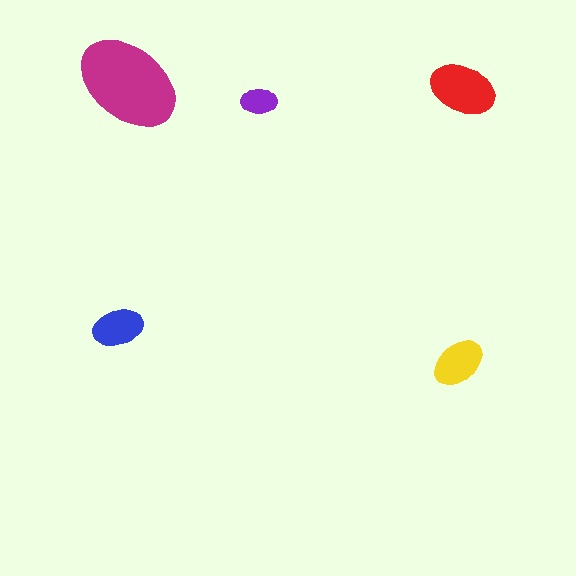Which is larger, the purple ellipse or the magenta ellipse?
The magenta one.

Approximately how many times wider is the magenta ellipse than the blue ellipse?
About 2 times wider.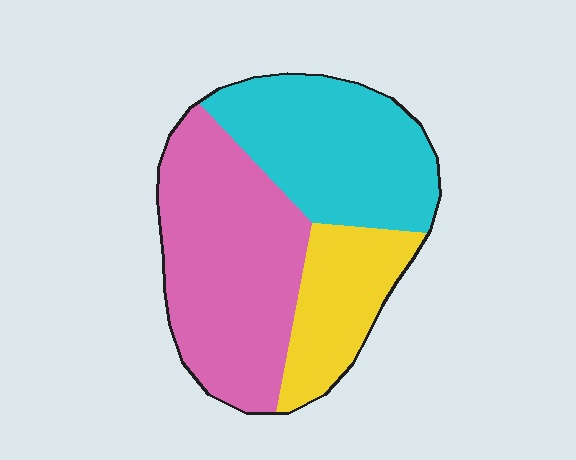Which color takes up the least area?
Yellow, at roughly 20%.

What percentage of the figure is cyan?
Cyan covers about 35% of the figure.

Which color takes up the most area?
Pink, at roughly 45%.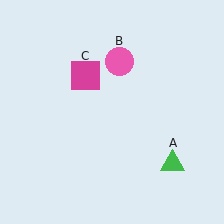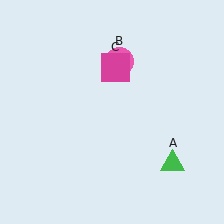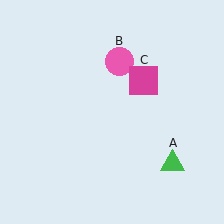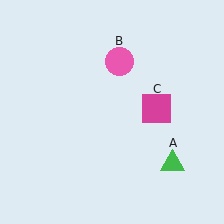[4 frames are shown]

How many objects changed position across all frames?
1 object changed position: magenta square (object C).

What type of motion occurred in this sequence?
The magenta square (object C) rotated clockwise around the center of the scene.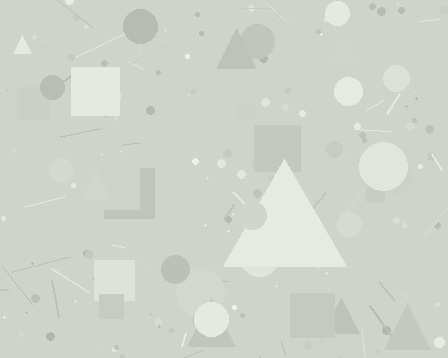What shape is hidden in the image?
A triangle is hidden in the image.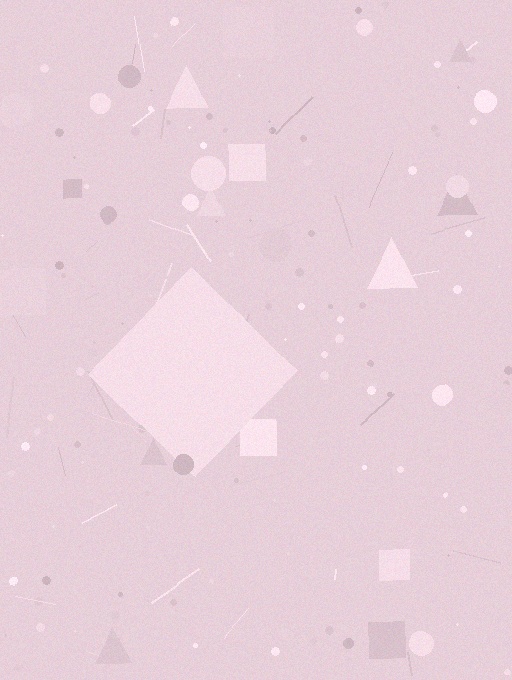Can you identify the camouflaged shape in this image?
The camouflaged shape is a diamond.